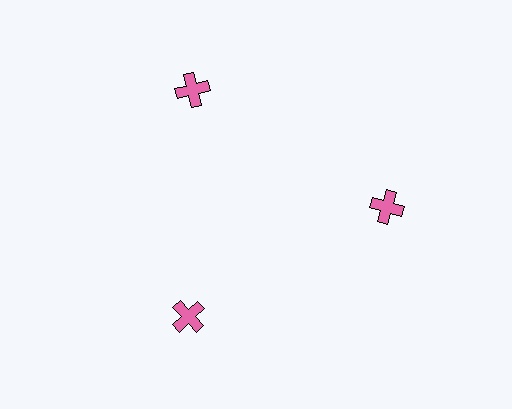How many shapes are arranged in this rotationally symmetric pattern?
There are 3 shapes, arranged in 3 groups of 1.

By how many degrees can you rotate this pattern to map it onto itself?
The pattern maps onto itself every 120 degrees of rotation.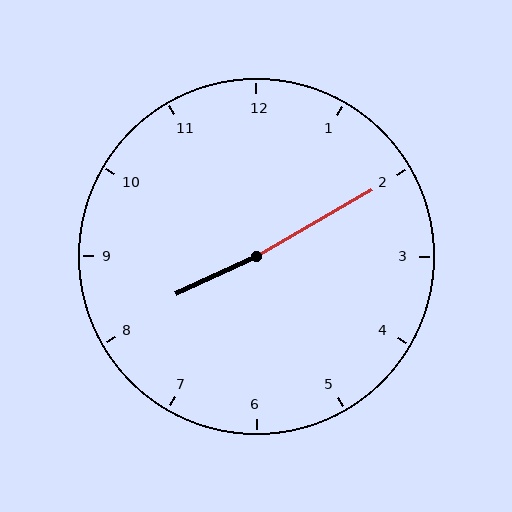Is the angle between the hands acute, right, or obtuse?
It is obtuse.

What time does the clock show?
8:10.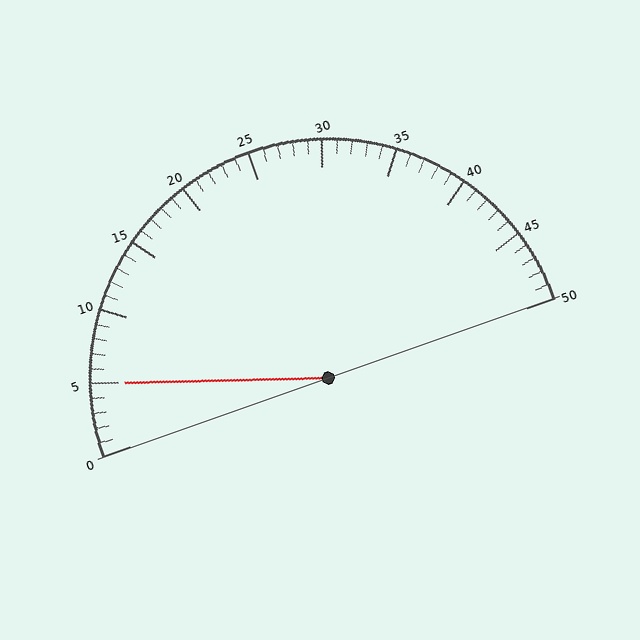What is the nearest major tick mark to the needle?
The nearest major tick mark is 5.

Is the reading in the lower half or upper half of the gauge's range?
The reading is in the lower half of the range (0 to 50).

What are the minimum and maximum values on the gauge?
The gauge ranges from 0 to 50.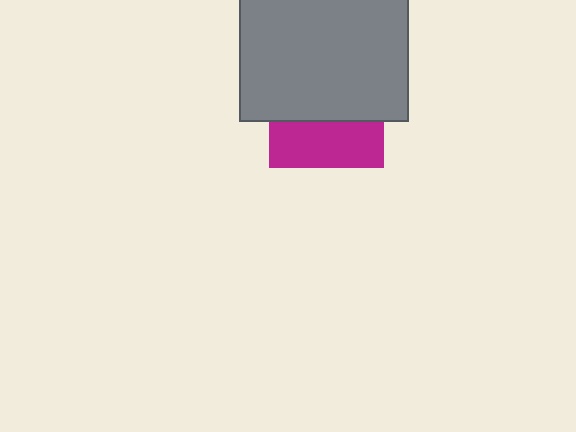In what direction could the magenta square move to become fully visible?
The magenta square could move down. That would shift it out from behind the gray square entirely.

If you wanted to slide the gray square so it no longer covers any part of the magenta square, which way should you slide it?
Slide it up — that is the most direct way to separate the two shapes.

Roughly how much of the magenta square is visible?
A small part of it is visible (roughly 40%).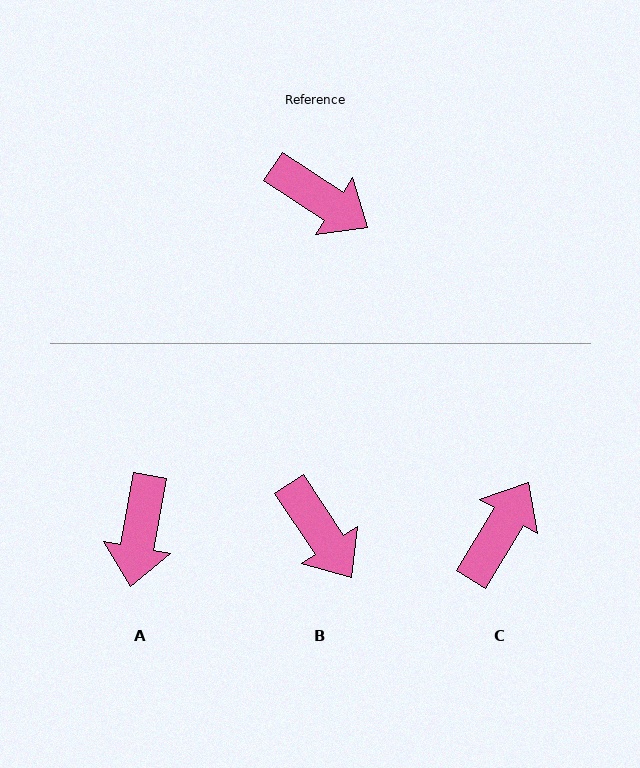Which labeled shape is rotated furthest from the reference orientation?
C, about 92 degrees away.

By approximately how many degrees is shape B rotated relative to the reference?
Approximately 23 degrees clockwise.